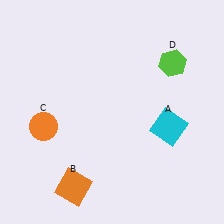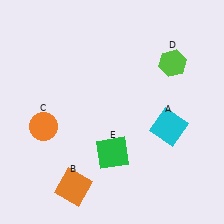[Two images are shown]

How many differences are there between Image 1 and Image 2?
There is 1 difference between the two images.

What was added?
A green square (E) was added in Image 2.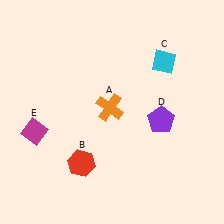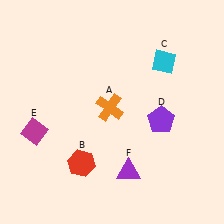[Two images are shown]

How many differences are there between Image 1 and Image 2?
There is 1 difference between the two images.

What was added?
A purple triangle (F) was added in Image 2.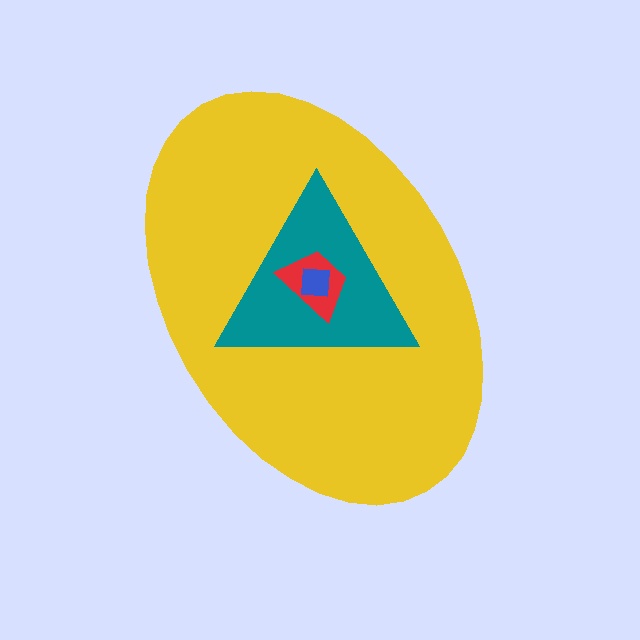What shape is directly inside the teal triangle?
The red trapezoid.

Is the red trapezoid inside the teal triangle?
Yes.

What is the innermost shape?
The blue square.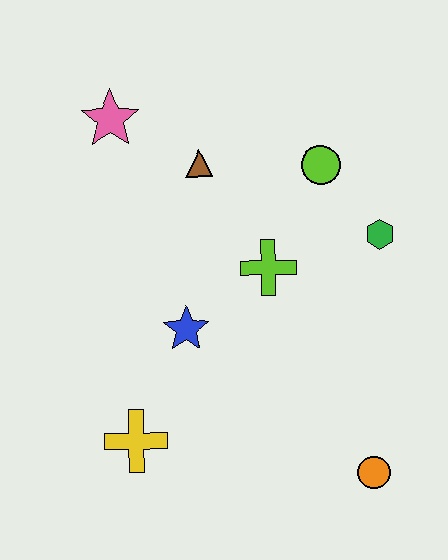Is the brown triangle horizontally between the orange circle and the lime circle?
No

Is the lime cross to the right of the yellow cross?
Yes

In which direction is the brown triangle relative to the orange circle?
The brown triangle is above the orange circle.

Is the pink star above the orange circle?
Yes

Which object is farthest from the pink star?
The orange circle is farthest from the pink star.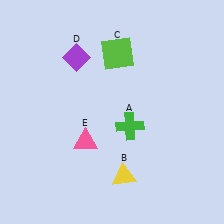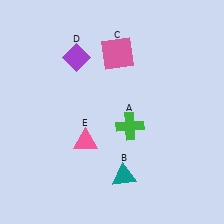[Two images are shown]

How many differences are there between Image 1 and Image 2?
There are 2 differences between the two images.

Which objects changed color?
B changed from yellow to teal. C changed from lime to pink.